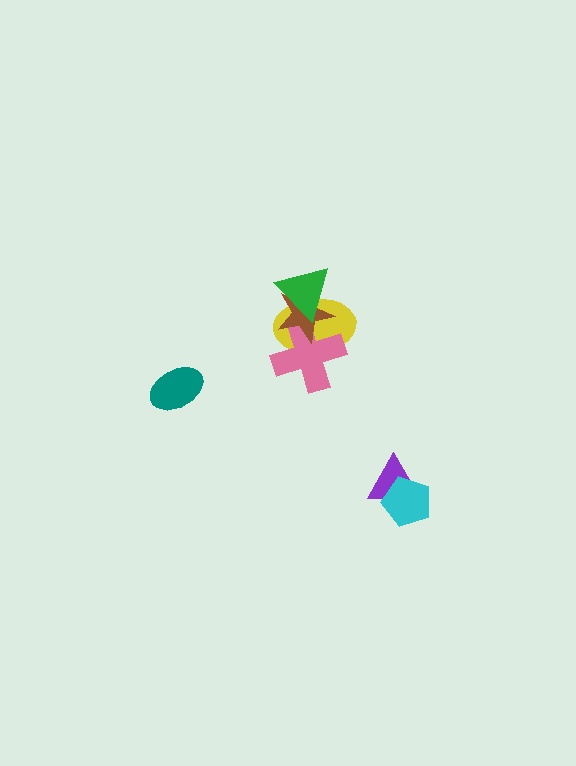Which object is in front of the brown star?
The green triangle is in front of the brown star.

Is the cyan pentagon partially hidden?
No, no other shape covers it.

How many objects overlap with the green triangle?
2 objects overlap with the green triangle.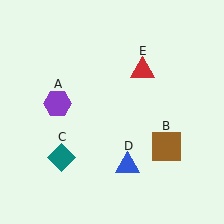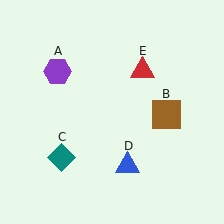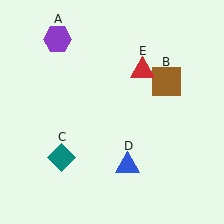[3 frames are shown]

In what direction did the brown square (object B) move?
The brown square (object B) moved up.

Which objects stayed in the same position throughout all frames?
Teal diamond (object C) and blue triangle (object D) and red triangle (object E) remained stationary.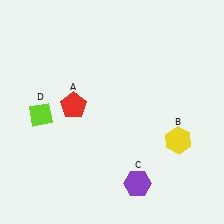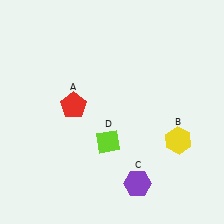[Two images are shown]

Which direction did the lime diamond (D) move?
The lime diamond (D) moved right.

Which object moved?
The lime diamond (D) moved right.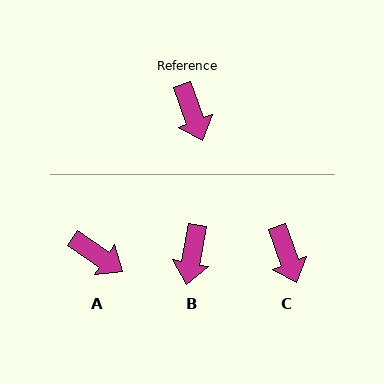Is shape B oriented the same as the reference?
No, it is off by about 30 degrees.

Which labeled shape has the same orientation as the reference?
C.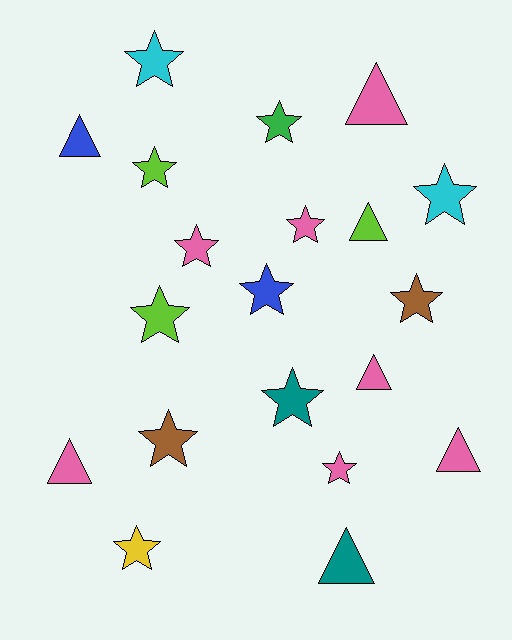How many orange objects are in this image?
There are no orange objects.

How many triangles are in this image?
There are 7 triangles.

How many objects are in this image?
There are 20 objects.